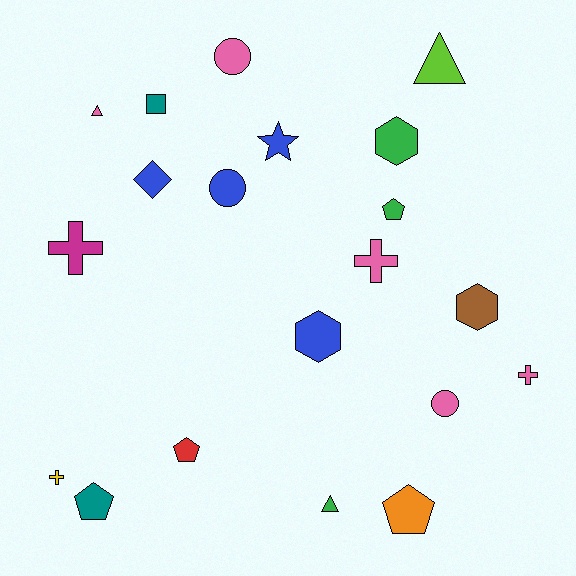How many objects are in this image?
There are 20 objects.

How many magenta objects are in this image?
There is 1 magenta object.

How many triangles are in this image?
There are 3 triangles.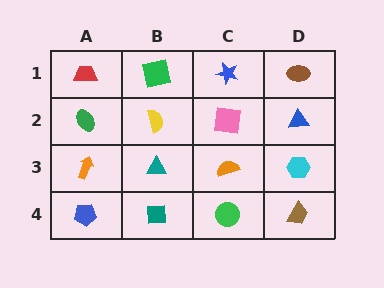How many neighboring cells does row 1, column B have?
3.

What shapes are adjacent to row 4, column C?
An orange semicircle (row 3, column C), a teal square (row 4, column B), a brown trapezoid (row 4, column D).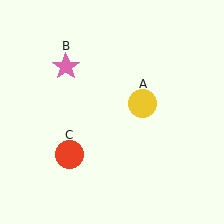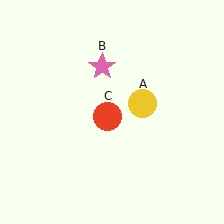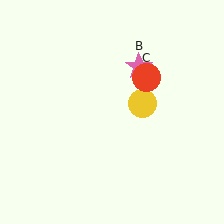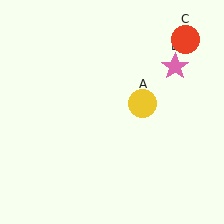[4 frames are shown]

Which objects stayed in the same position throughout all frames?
Yellow circle (object A) remained stationary.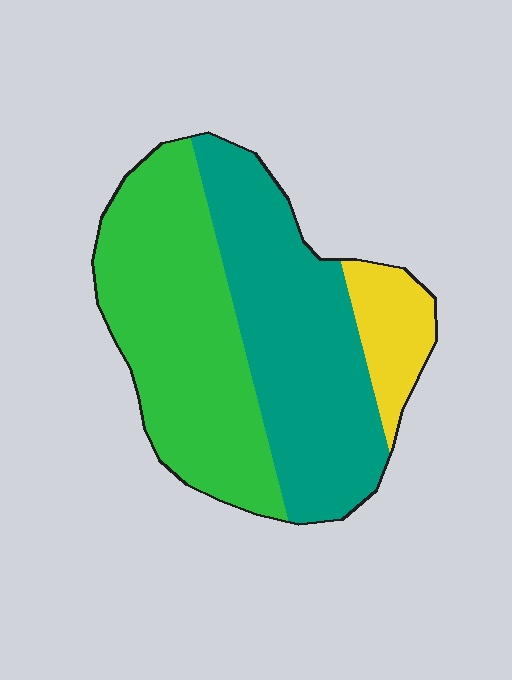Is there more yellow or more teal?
Teal.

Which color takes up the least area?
Yellow, at roughly 10%.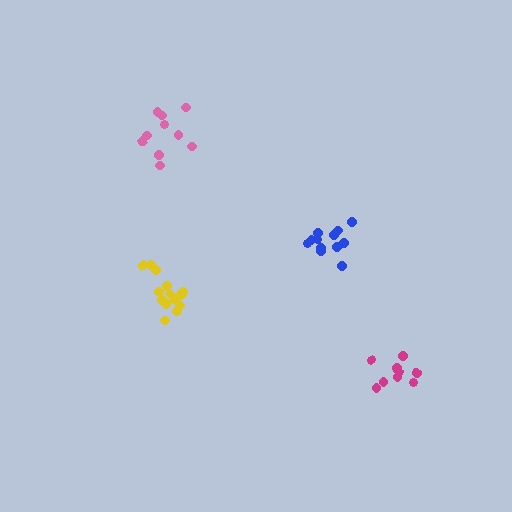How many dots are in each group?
Group 1: 10 dots, Group 2: 16 dots, Group 3: 10 dots, Group 4: 12 dots (48 total).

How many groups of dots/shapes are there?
There are 4 groups.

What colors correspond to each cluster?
The clusters are colored: pink, yellow, magenta, blue.